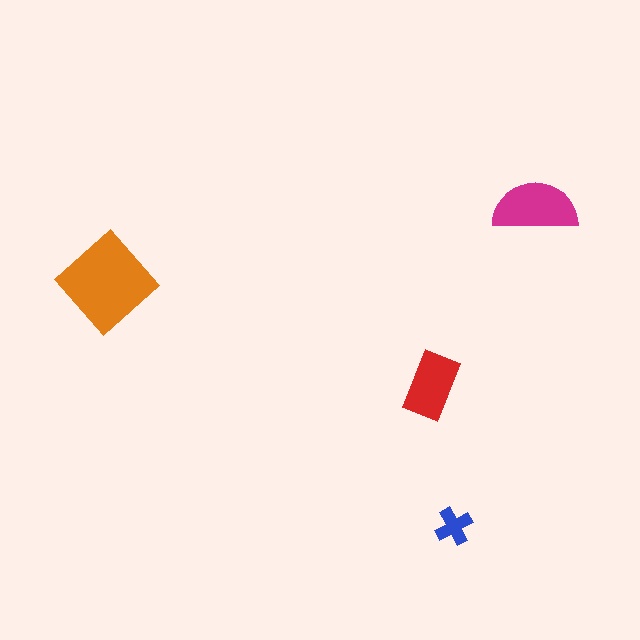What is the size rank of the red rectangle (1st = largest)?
3rd.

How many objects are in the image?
There are 4 objects in the image.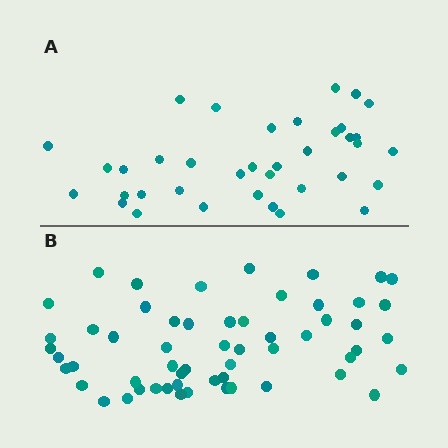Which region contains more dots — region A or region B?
Region B (the bottom region) has more dots.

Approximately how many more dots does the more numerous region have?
Region B has approximately 20 more dots than region A.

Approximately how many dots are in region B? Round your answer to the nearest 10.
About 60 dots. (The exact count is 57, which rounds to 60.)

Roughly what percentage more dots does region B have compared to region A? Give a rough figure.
About 55% more.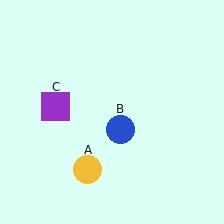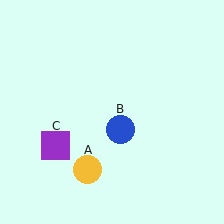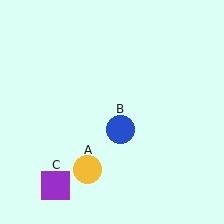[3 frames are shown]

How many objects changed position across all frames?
1 object changed position: purple square (object C).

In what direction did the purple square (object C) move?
The purple square (object C) moved down.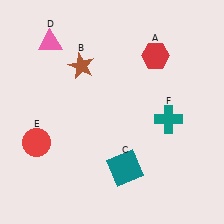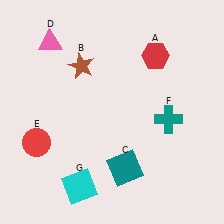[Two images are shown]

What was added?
A cyan square (G) was added in Image 2.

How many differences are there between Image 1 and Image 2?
There is 1 difference between the two images.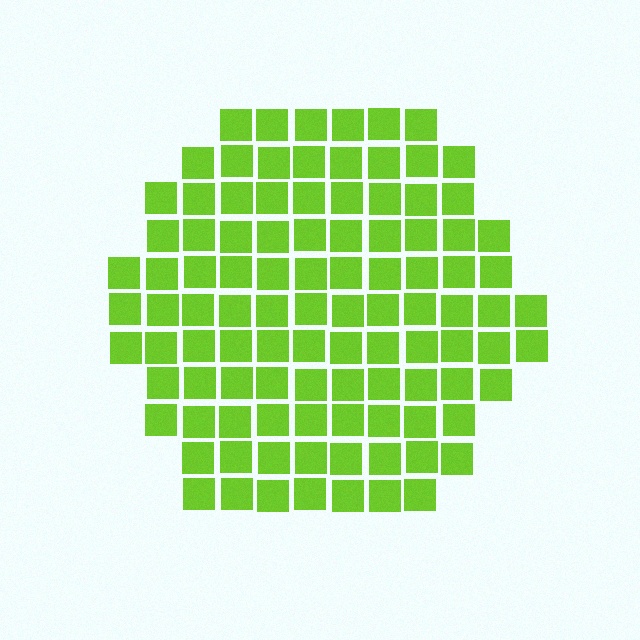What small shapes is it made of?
It is made of small squares.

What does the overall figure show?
The overall figure shows a hexagon.